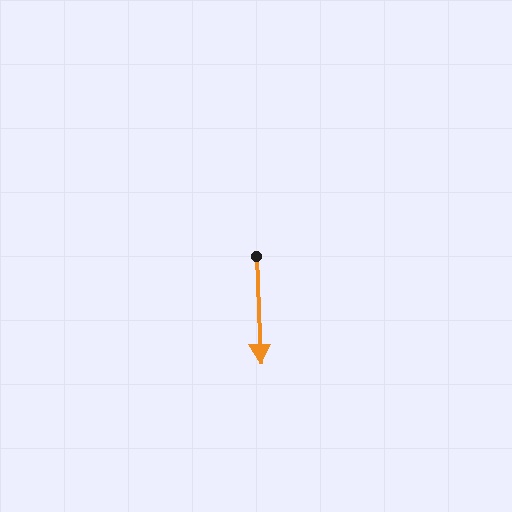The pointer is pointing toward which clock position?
Roughly 6 o'clock.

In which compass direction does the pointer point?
South.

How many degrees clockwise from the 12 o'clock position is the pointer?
Approximately 178 degrees.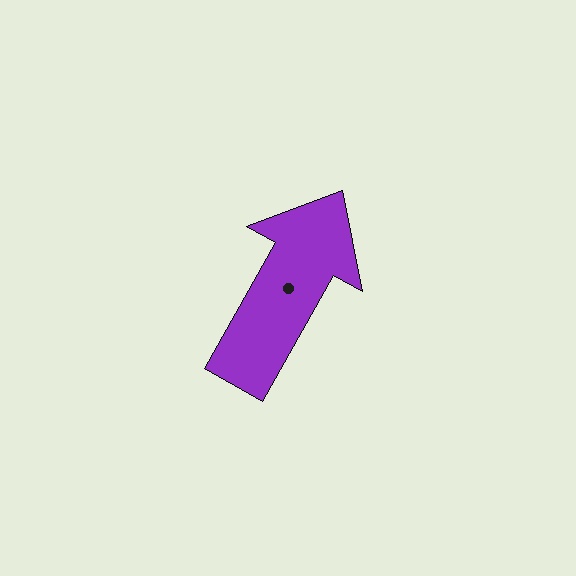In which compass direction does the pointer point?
Northeast.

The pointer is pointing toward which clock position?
Roughly 1 o'clock.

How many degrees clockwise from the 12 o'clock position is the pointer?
Approximately 29 degrees.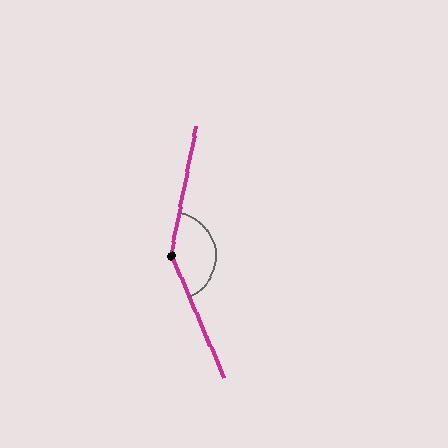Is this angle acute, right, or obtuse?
It is obtuse.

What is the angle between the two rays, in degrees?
Approximately 146 degrees.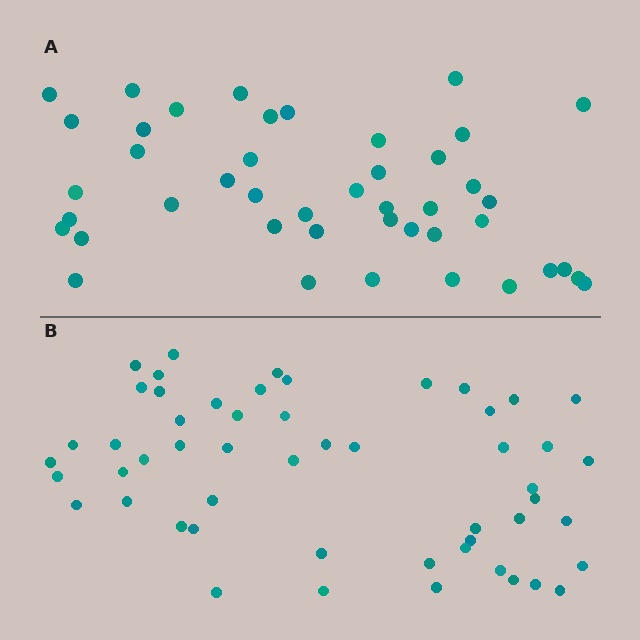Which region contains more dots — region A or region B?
Region B (the bottom region) has more dots.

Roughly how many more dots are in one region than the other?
Region B has roughly 8 or so more dots than region A.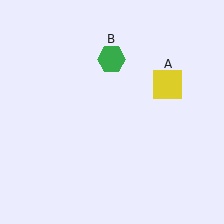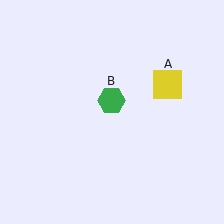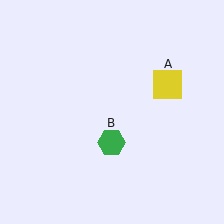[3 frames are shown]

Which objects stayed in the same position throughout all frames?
Yellow square (object A) remained stationary.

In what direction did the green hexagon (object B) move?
The green hexagon (object B) moved down.